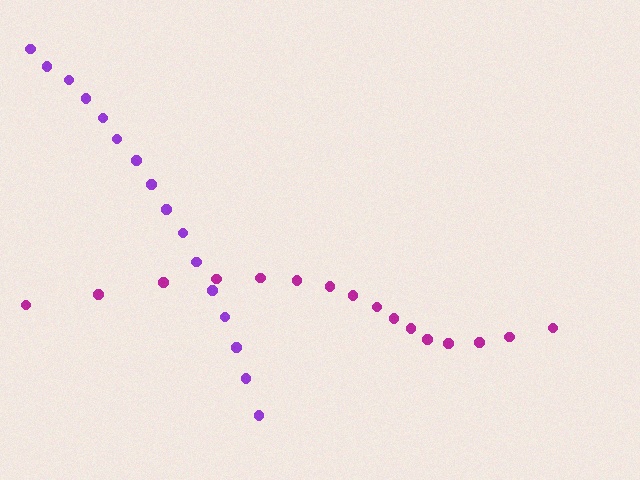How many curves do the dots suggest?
There are 2 distinct paths.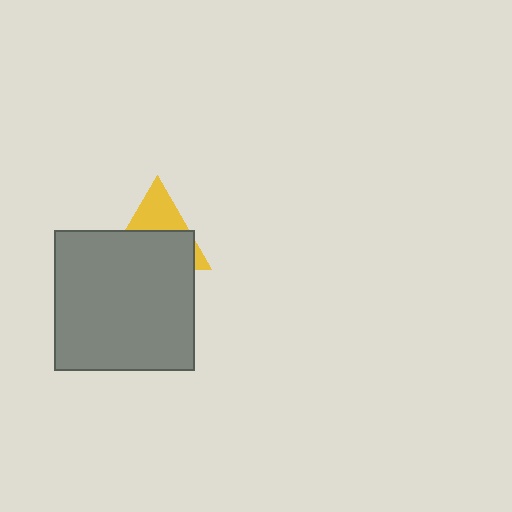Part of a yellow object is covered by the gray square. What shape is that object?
It is a triangle.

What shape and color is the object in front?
The object in front is a gray square.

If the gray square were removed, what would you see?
You would see the complete yellow triangle.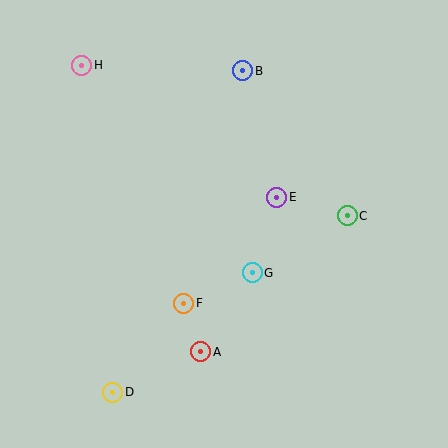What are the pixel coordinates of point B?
Point B is at (243, 71).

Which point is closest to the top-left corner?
Point H is closest to the top-left corner.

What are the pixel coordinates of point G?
Point G is at (252, 273).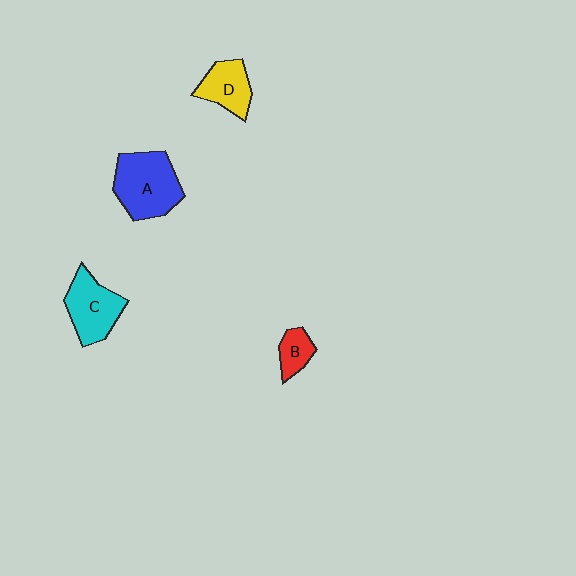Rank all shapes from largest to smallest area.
From largest to smallest: A (blue), C (cyan), D (yellow), B (red).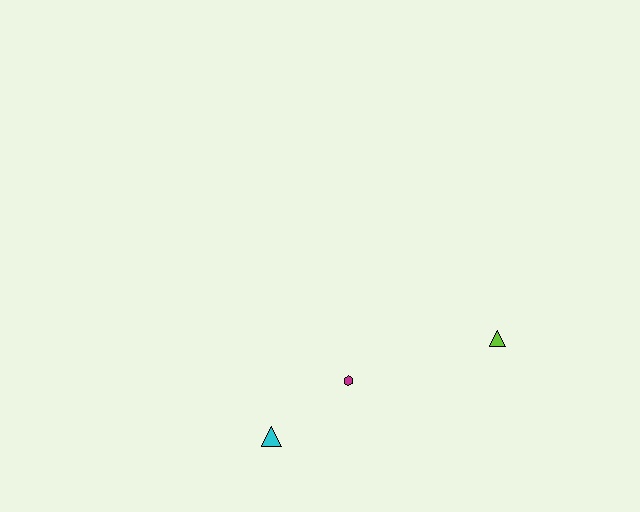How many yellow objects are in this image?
There are no yellow objects.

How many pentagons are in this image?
There are no pentagons.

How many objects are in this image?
There are 3 objects.